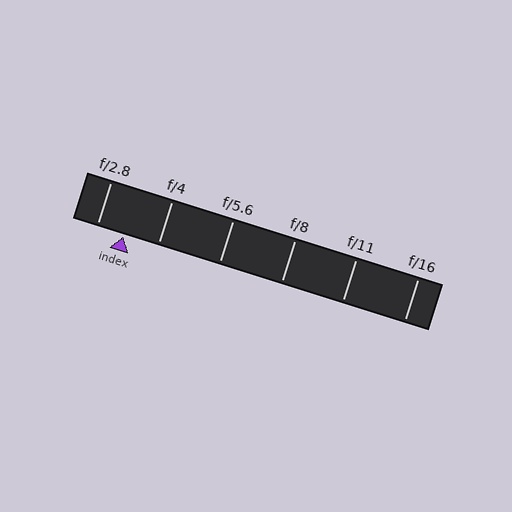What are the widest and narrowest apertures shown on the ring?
The widest aperture shown is f/2.8 and the narrowest is f/16.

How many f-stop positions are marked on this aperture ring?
There are 6 f-stop positions marked.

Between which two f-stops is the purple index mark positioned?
The index mark is between f/2.8 and f/4.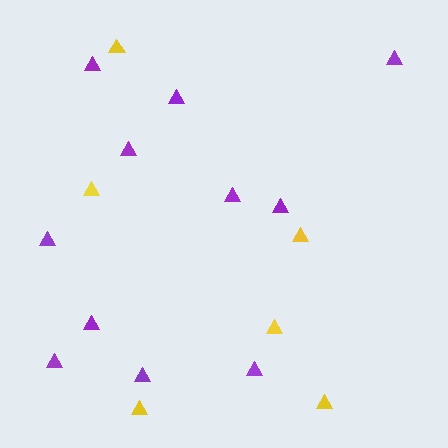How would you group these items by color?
There are 2 groups: one group of purple triangles (11) and one group of yellow triangles (6).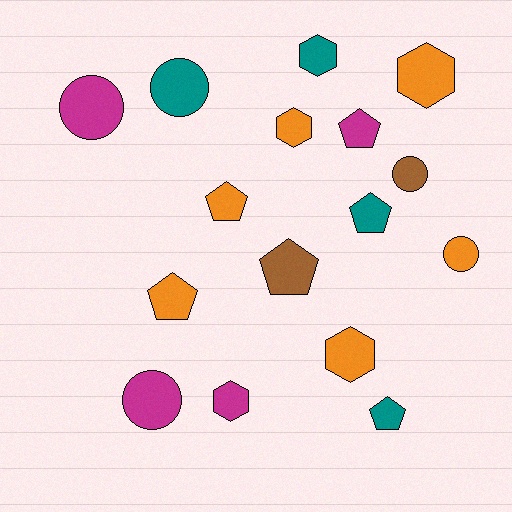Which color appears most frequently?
Orange, with 6 objects.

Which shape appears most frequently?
Pentagon, with 6 objects.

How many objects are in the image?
There are 16 objects.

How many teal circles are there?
There is 1 teal circle.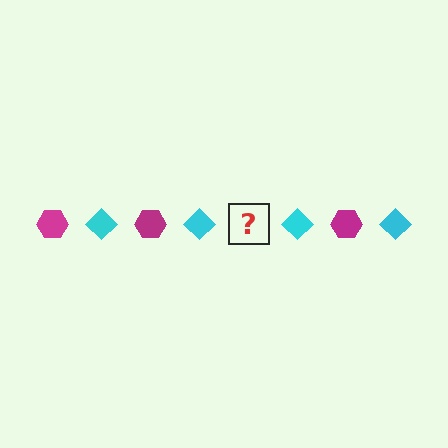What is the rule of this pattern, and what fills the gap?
The rule is that the pattern alternates between magenta hexagon and cyan diamond. The gap should be filled with a magenta hexagon.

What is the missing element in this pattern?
The missing element is a magenta hexagon.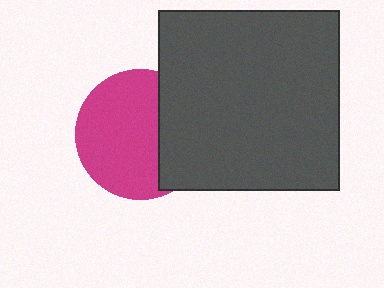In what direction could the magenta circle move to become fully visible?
The magenta circle could move left. That would shift it out from behind the dark gray square entirely.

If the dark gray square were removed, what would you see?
You would see the complete magenta circle.